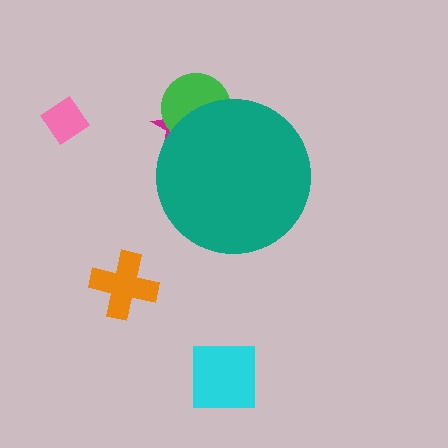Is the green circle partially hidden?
Yes, the green circle is partially hidden behind the teal circle.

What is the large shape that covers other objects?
A teal circle.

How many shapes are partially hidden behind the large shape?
2 shapes are partially hidden.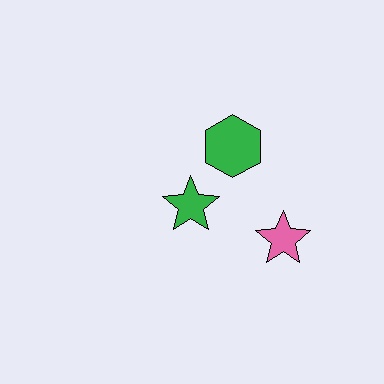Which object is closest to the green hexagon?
The green star is closest to the green hexagon.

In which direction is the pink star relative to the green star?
The pink star is to the right of the green star.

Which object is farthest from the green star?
The pink star is farthest from the green star.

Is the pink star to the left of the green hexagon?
No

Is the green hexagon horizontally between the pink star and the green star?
Yes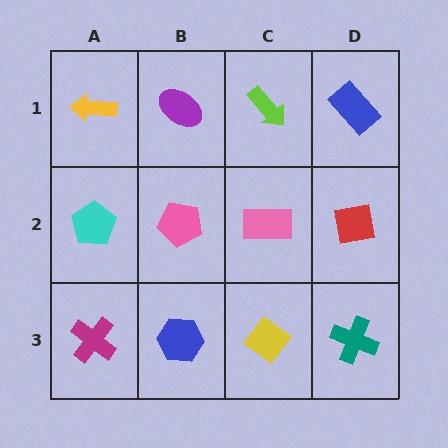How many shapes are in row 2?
4 shapes.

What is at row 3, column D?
A teal cross.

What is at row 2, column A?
A cyan pentagon.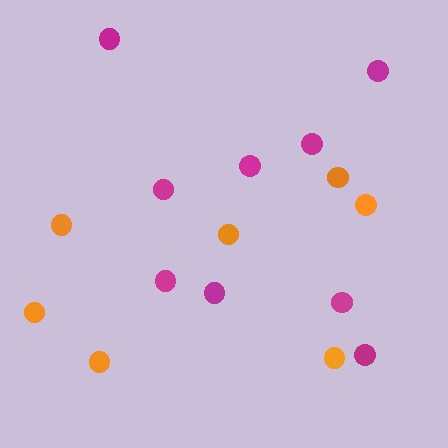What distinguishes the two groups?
There are 2 groups: one group of magenta circles (9) and one group of orange circles (7).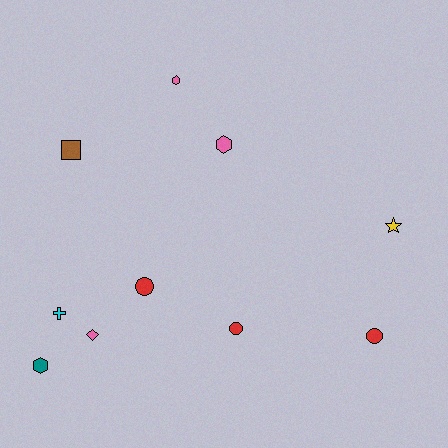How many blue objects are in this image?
There are no blue objects.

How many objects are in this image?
There are 10 objects.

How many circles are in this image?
There are 3 circles.